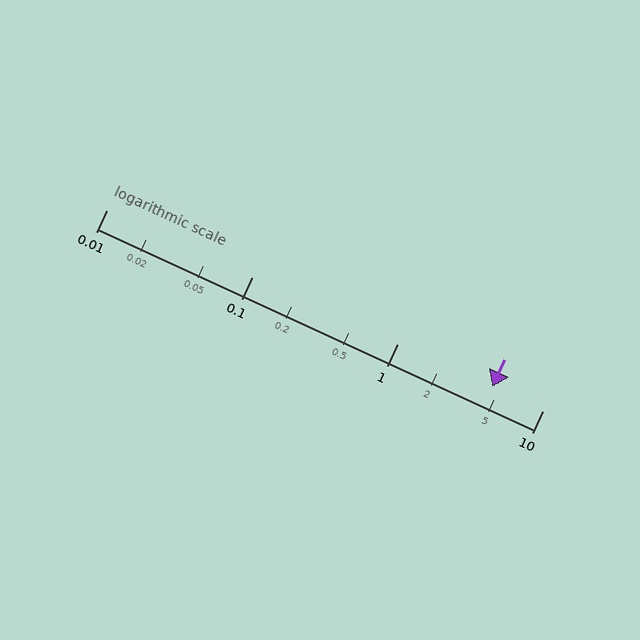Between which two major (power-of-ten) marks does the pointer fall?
The pointer is between 1 and 10.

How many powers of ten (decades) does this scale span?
The scale spans 3 decades, from 0.01 to 10.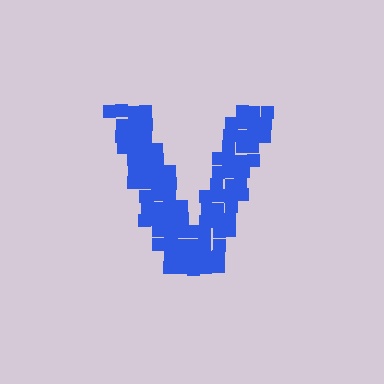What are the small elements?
The small elements are squares.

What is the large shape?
The large shape is the letter V.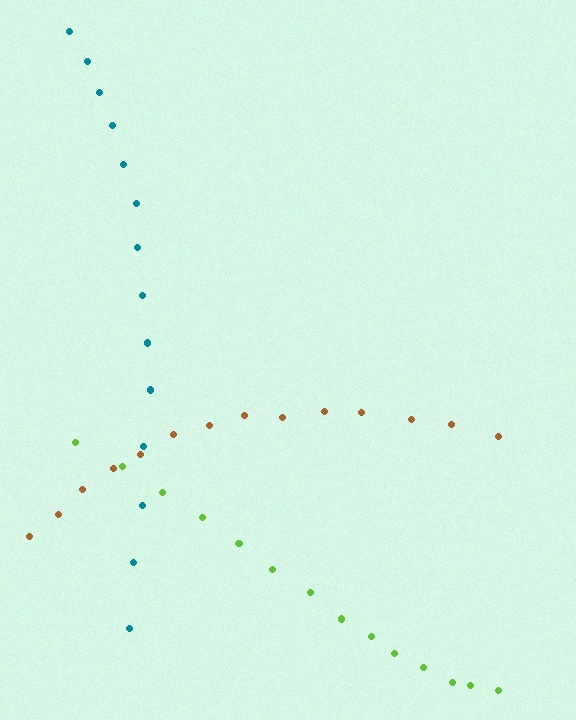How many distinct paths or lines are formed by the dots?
There are 3 distinct paths.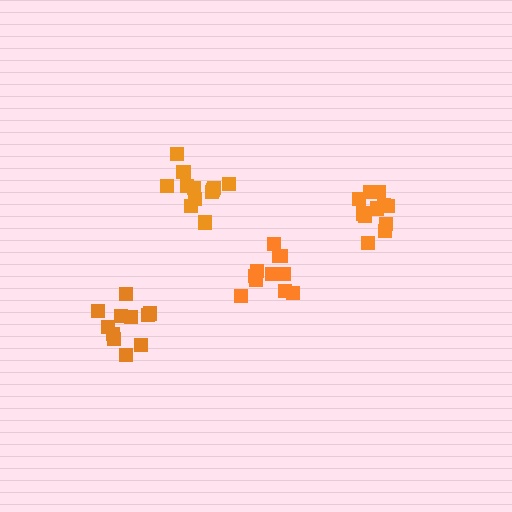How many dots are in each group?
Group 1: 11 dots, Group 2: 12 dots, Group 3: 11 dots, Group 4: 11 dots (45 total).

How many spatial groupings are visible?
There are 4 spatial groupings.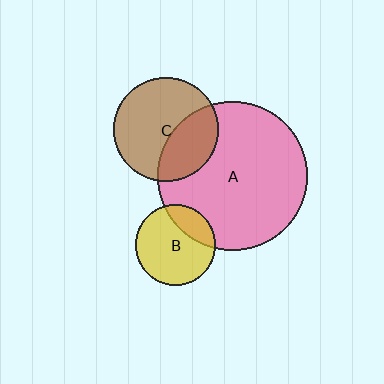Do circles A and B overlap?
Yes.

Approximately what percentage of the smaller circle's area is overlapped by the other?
Approximately 25%.